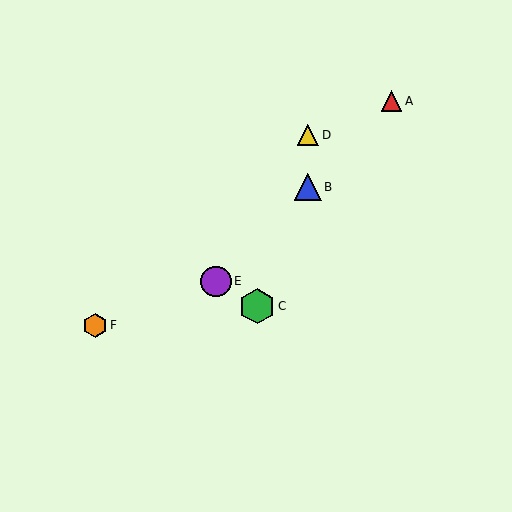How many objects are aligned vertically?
2 objects (B, D) are aligned vertically.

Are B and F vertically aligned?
No, B is at x≈308 and F is at x≈95.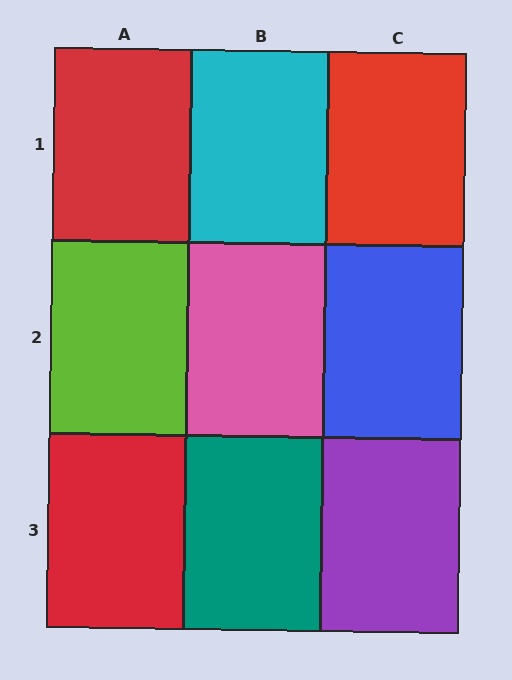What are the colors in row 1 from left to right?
Red, cyan, red.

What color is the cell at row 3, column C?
Purple.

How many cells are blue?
1 cell is blue.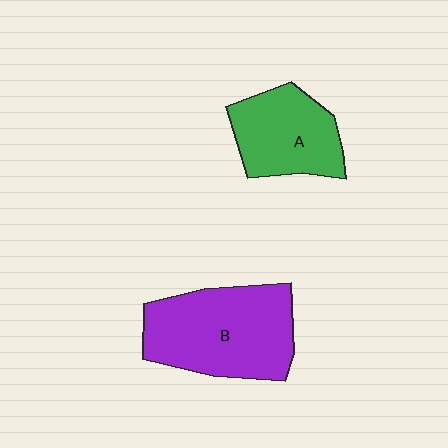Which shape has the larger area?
Shape B (purple).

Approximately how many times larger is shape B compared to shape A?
Approximately 1.5 times.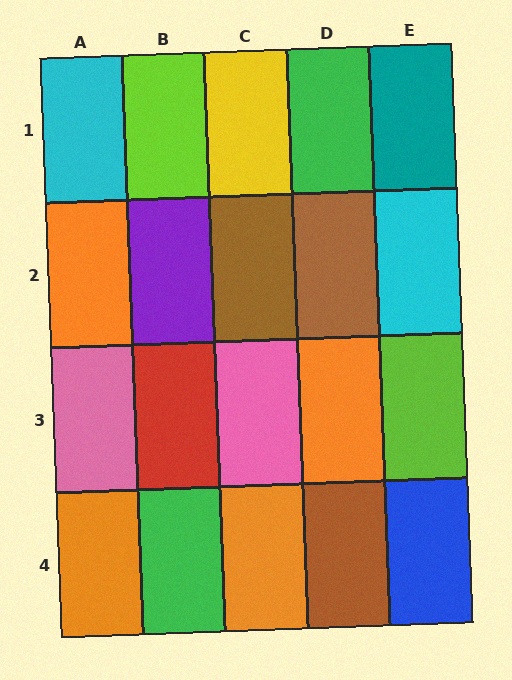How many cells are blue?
1 cell is blue.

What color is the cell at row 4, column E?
Blue.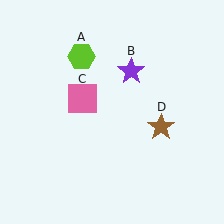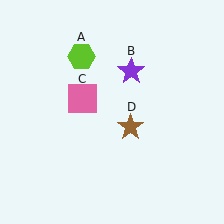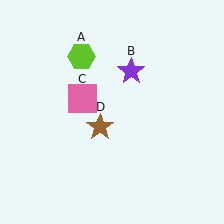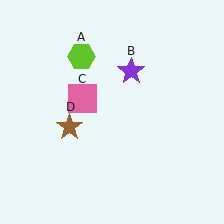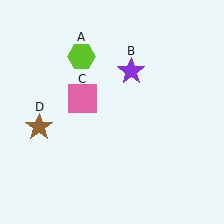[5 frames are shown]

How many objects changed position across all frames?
1 object changed position: brown star (object D).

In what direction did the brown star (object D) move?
The brown star (object D) moved left.